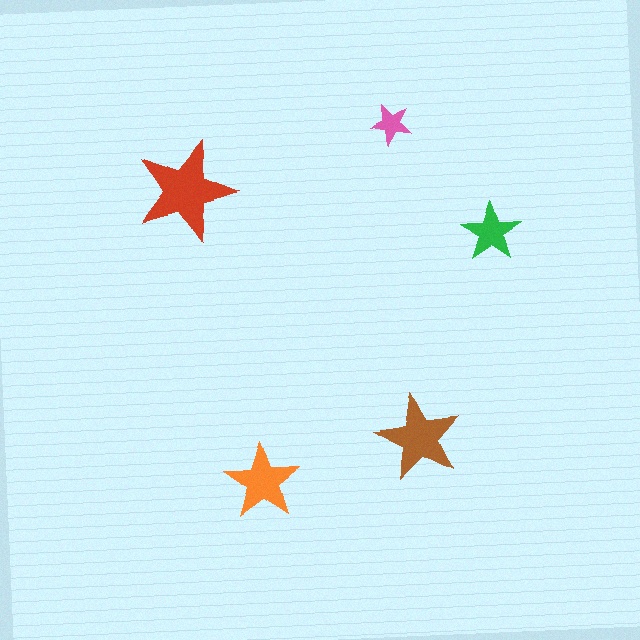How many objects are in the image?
There are 5 objects in the image.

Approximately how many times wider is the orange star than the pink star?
About 2 times wider.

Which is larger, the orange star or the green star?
The orange one.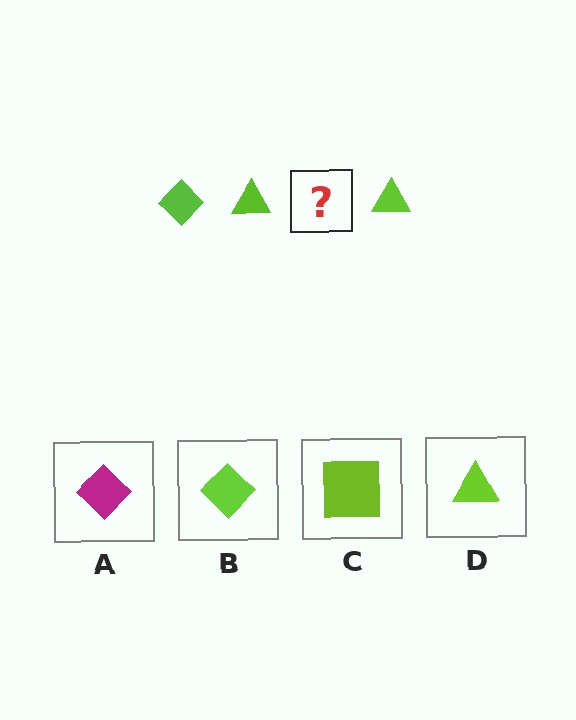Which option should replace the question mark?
Option B.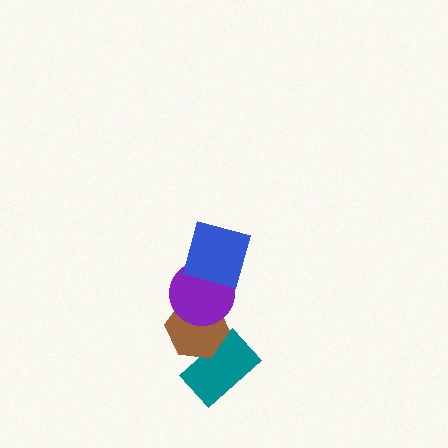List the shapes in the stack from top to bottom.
From top to bottom: the blue square, the purple circle, the brown hexagon, the teal rectangle.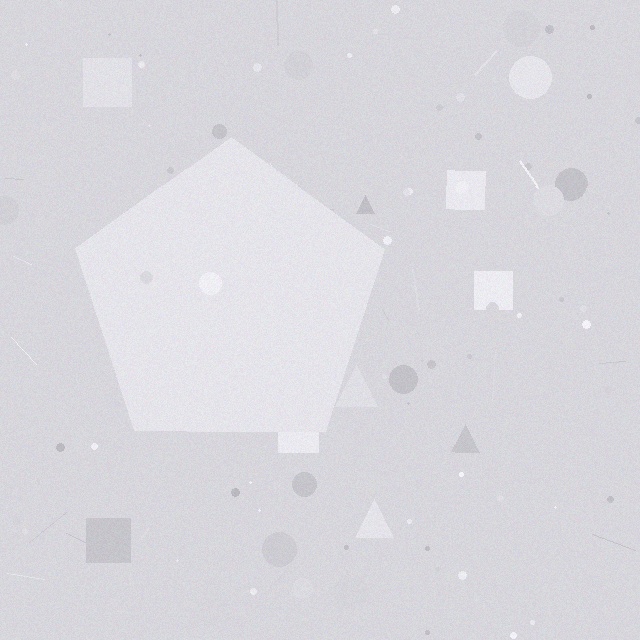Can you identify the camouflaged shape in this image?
The camouflaged shape is a pentagon.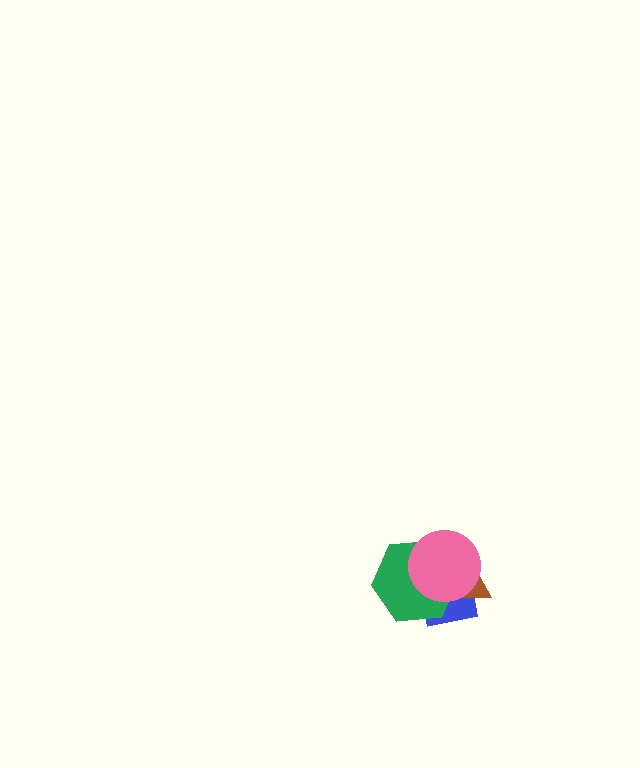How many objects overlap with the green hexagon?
3 objects overlap with the green hexagon.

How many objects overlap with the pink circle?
3 objects overlap with the pink circle.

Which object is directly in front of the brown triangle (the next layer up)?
The green hexagon is directly in front of the brown triangle.